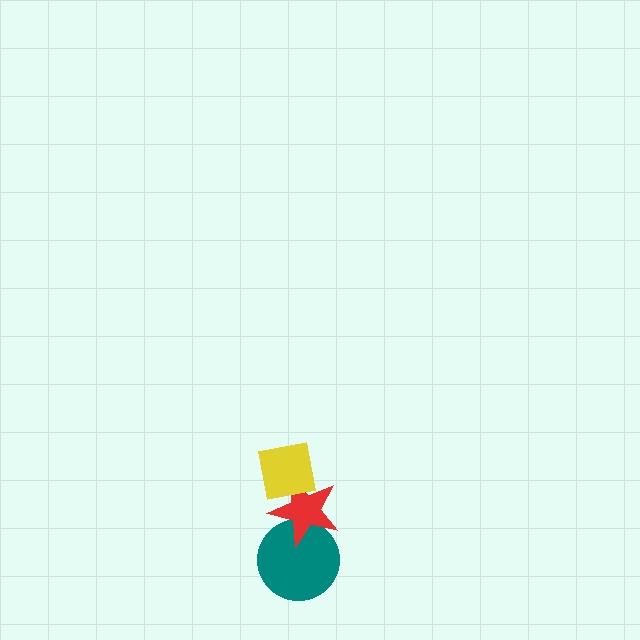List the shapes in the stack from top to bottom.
From top to bottom: the yellow square, the red star, the teal circle.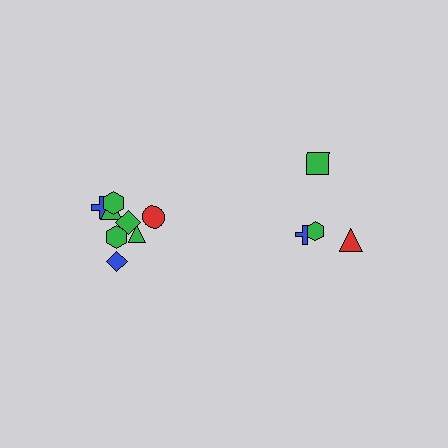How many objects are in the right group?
There are 4 objects.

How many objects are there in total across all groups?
There are 12 objects.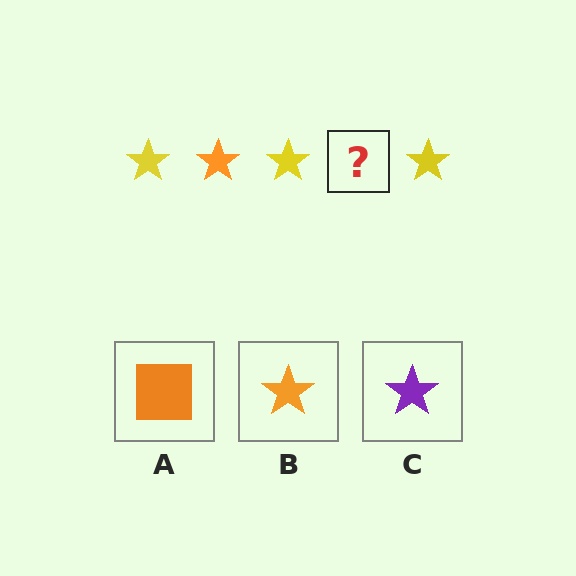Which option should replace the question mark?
Option B.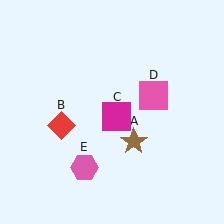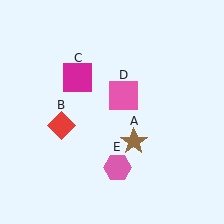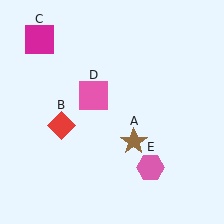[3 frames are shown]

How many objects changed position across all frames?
3 objects changed position: magenta square (object C), pink square (object D), pink hexagon (object E).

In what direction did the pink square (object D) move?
The pink square (object D) moved left.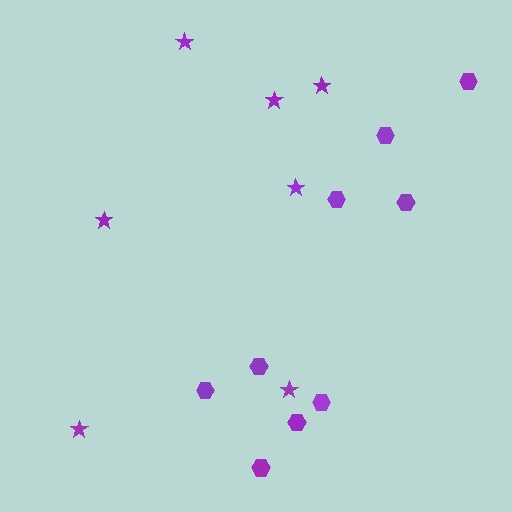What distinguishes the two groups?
There are 2 groups: one group of hexagons (9) and one group of stars (7).